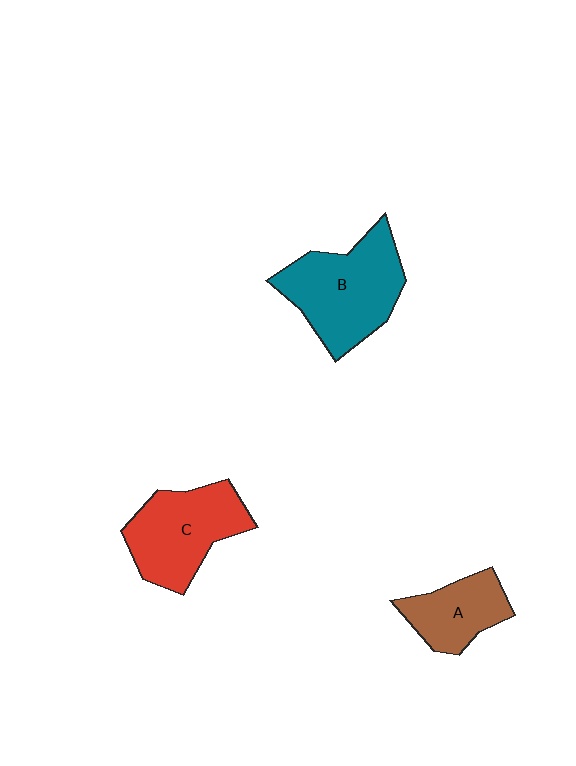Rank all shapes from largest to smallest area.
From largest to smallest: B (teal), C (red), A (brown).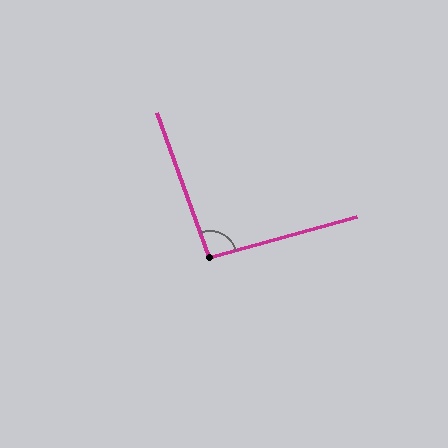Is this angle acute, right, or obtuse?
It is approximately a right angle.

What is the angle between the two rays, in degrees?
Approximately 94 degrees.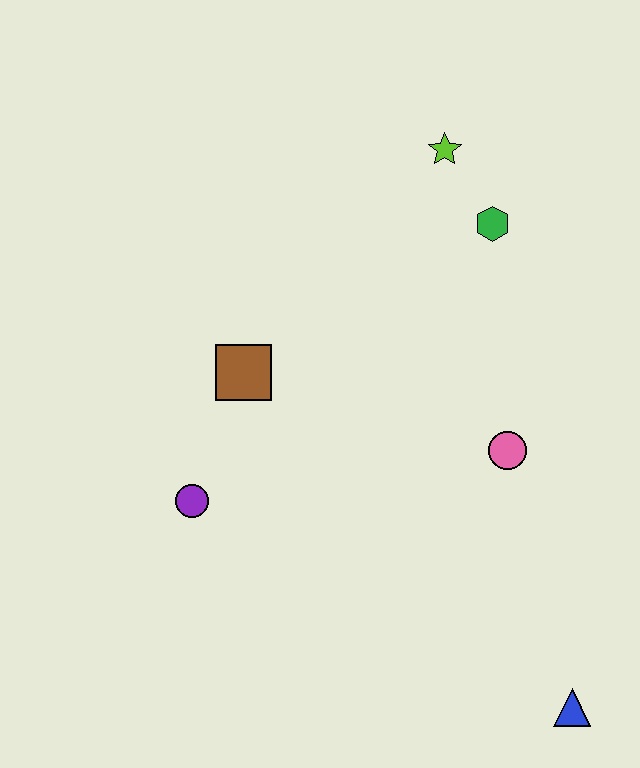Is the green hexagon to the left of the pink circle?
Yes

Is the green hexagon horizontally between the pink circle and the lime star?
Yes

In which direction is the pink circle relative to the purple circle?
The pink circle is to the right of the purple circle.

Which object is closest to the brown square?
The purple circle is closest to the brown square.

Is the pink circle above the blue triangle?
Yes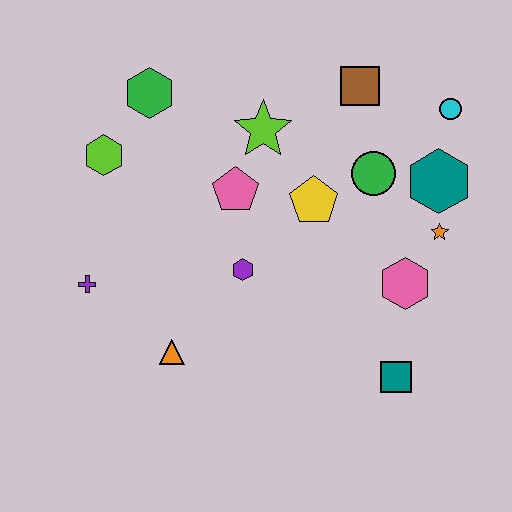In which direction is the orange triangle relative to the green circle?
The orange triangle is to the left of the green circle.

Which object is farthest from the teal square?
The green hexagon is farthest from the teal square.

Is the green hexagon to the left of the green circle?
Yes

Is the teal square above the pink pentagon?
No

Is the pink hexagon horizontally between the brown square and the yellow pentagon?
No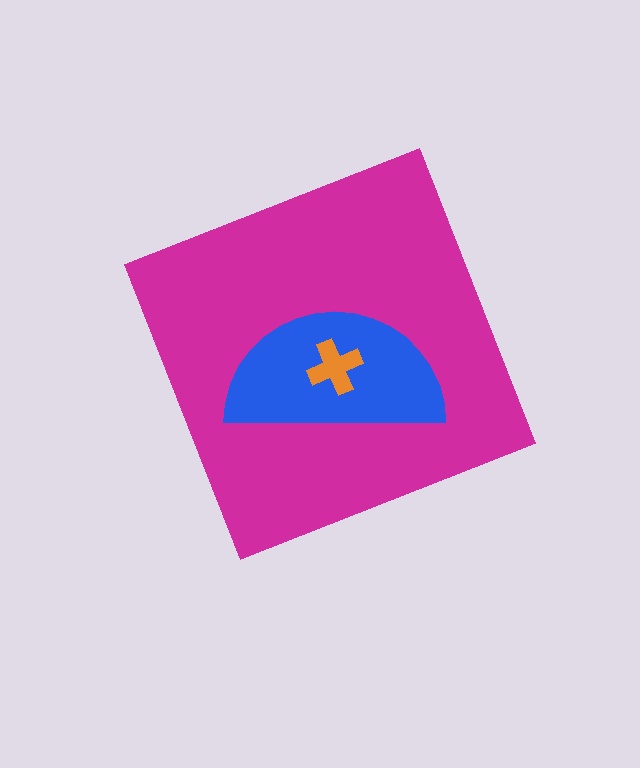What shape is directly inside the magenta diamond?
The blue semicircle.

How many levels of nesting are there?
3.